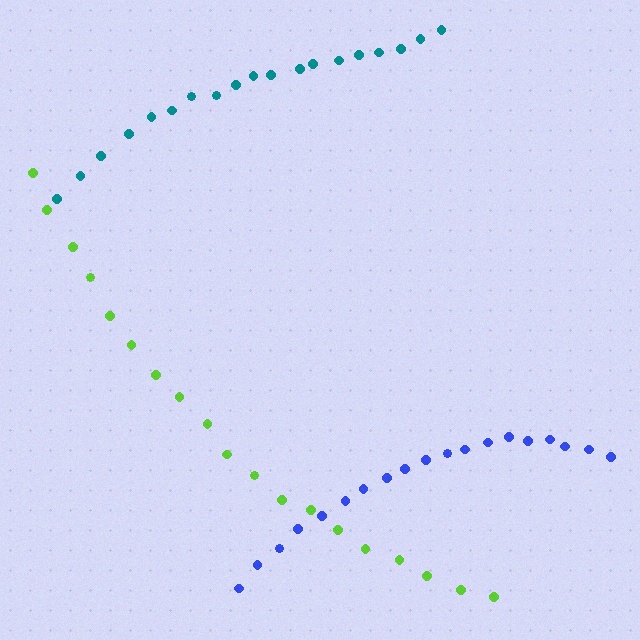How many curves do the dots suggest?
There are 3 distinct paths.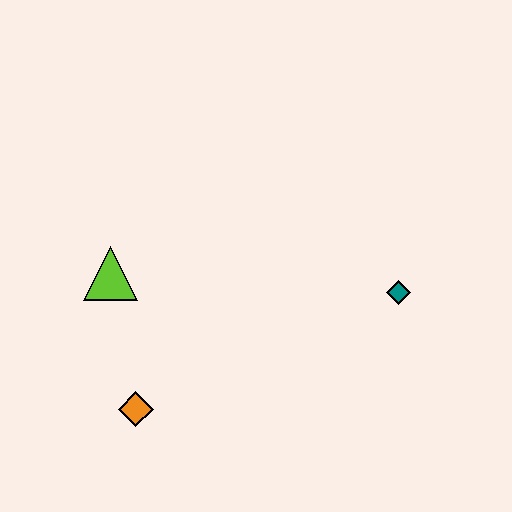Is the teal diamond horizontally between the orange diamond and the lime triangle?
No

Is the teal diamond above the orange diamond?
Yes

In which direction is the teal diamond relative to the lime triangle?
The teal diamond is to the right of the lime triangle.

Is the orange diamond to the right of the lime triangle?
Yes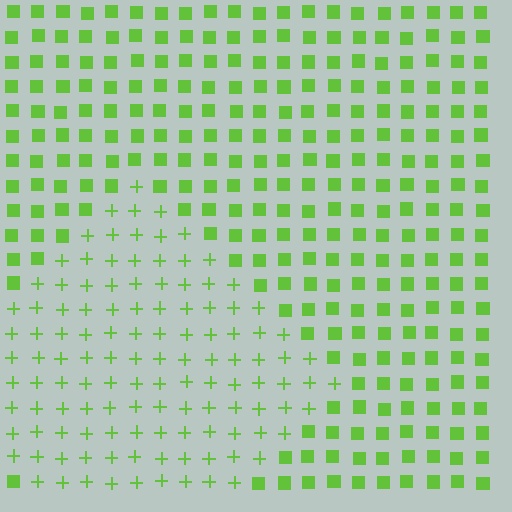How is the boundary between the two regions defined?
The boundary is defined by a change in element shape: plus signs inside vs. squares outside. All elements share the same color and spacing.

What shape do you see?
I see a diamond.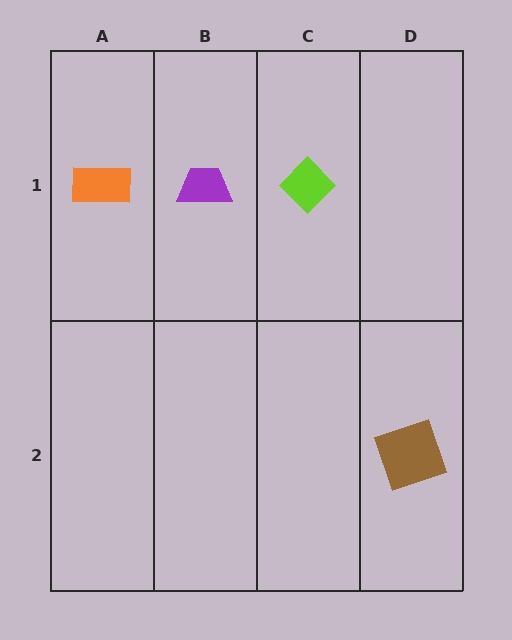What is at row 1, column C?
A lime diamond.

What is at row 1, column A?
An orange rectangle.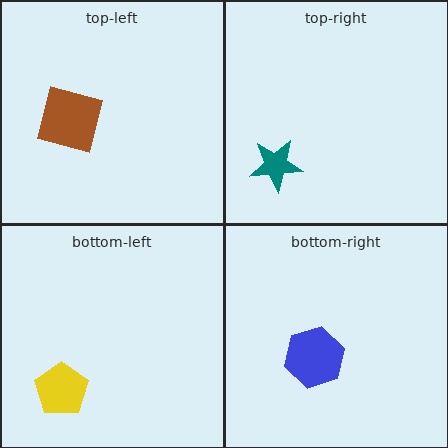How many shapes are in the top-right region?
1.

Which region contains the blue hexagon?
The bottom-right region.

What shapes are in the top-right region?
The teal star.